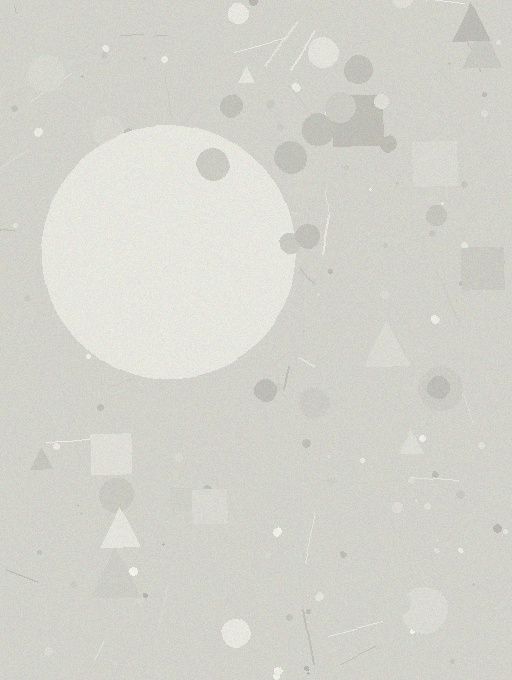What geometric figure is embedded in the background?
A circle is embedded in the background.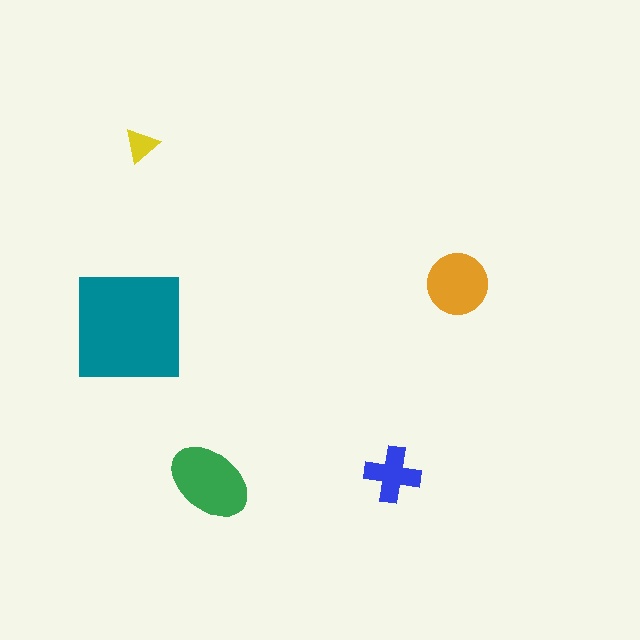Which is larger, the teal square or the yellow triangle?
The teal square.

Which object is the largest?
The teal square.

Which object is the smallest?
The yellow triangle.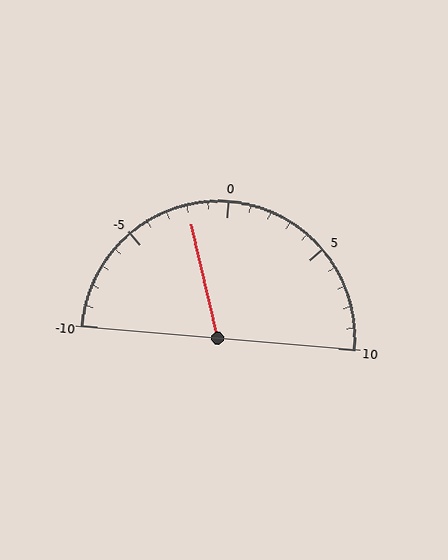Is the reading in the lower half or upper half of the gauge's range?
The reading is in the lower half of the range (-10 to 10).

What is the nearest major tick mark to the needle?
The nearest major tick mark is 0.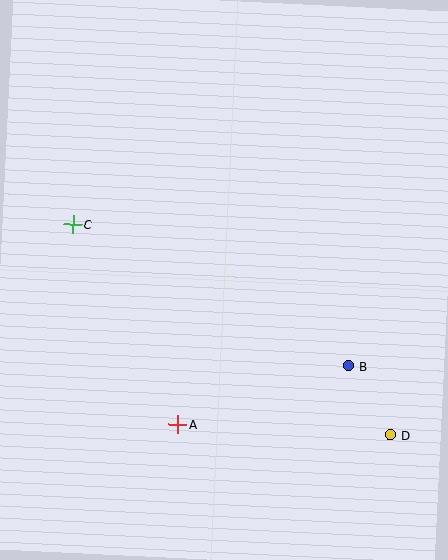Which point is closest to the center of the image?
Point B at (348, 366) is closest to the center.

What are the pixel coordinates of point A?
Point A is at (178, 424).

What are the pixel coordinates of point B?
Point B is at (348, 366).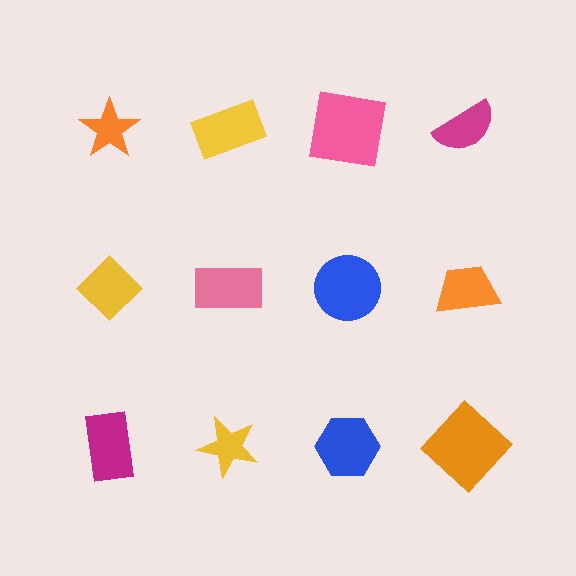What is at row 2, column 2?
A pink rectangle.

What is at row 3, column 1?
A magenta rectangle.